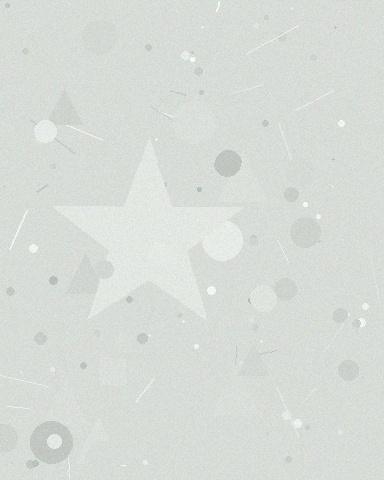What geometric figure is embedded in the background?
A star is embedded in the background.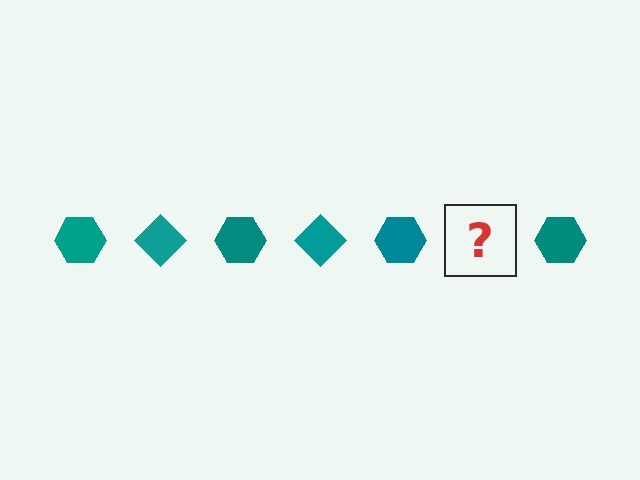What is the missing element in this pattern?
The missing element is a teal diamond.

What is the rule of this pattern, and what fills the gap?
The rule is that the pattern cycles through hexagon, diamond shapes in teal. The gap should be filled with a teal diamond.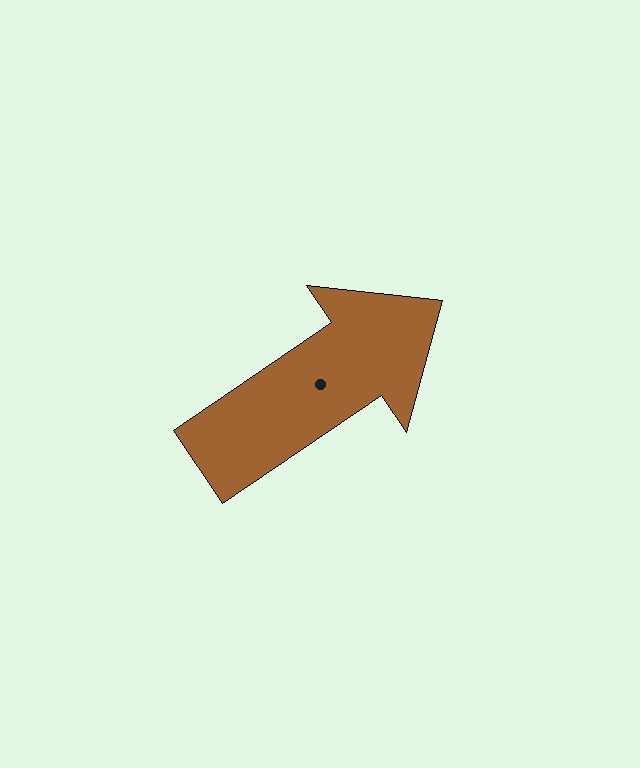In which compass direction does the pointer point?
Northeast.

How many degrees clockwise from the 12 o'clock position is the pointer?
Approximately 56 degrees.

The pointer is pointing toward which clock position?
Roughly 2 o'clock.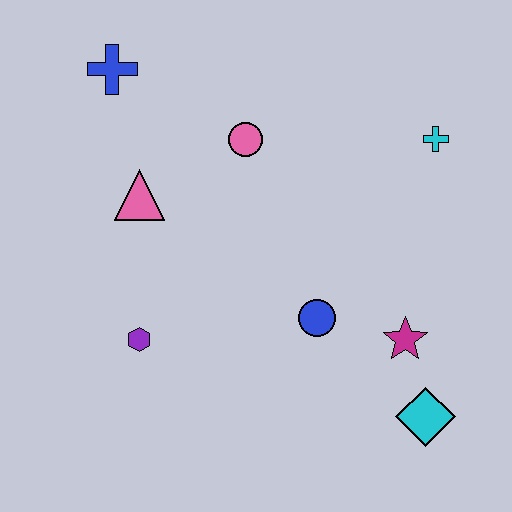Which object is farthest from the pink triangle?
The cyan diamond is farthest from the pink triangle.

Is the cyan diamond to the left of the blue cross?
No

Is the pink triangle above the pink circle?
No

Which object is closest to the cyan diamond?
The magenta star is closest to the cyan diamond.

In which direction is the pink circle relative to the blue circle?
The pink circle is above the blue circle.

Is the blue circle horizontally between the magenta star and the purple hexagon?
Yes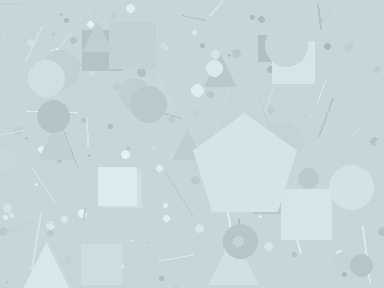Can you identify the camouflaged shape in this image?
The camouflaged shape is a pentagon.